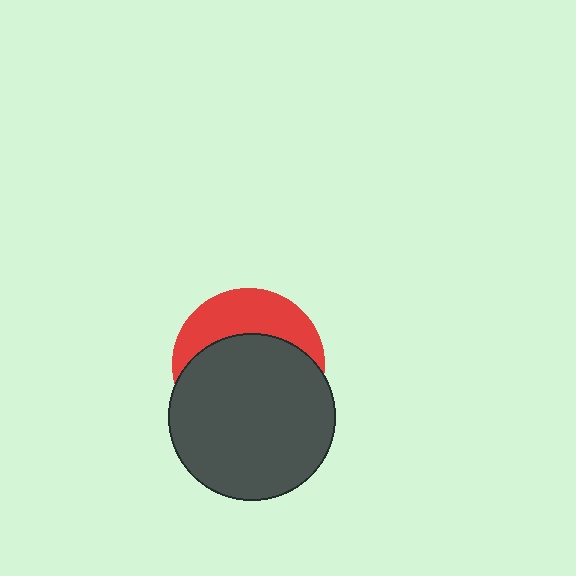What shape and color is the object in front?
The object in front is a dark gray circle.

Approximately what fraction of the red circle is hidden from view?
Roughly 65% of the red circle is hidden behind the dark gray circle.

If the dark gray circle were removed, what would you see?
You would see the complete red circle.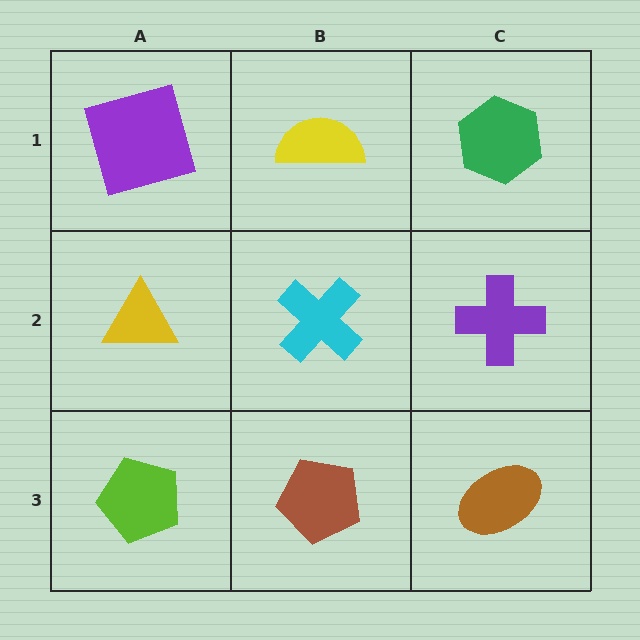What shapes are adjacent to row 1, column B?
A cyan cross (row 2, column B), a purple square (row 1, column A), a green hexagon (row 1, column C).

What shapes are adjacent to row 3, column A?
A yellow triangle (row 2, column A), a brown pentagon (row 3, column B).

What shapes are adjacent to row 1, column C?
A purple cross (row 2, column C), a yellow semicircle (row 1, column B).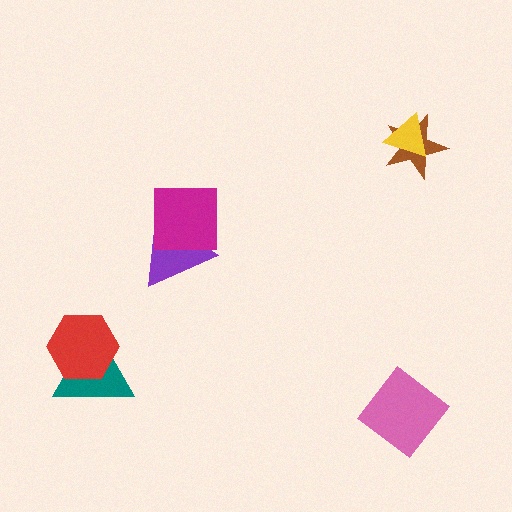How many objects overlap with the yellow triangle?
1 object overlaps with the yellow triangle.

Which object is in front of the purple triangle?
The magenta square is in front of the purple triangle.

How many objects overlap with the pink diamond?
0 objects overlap with the pink diamond.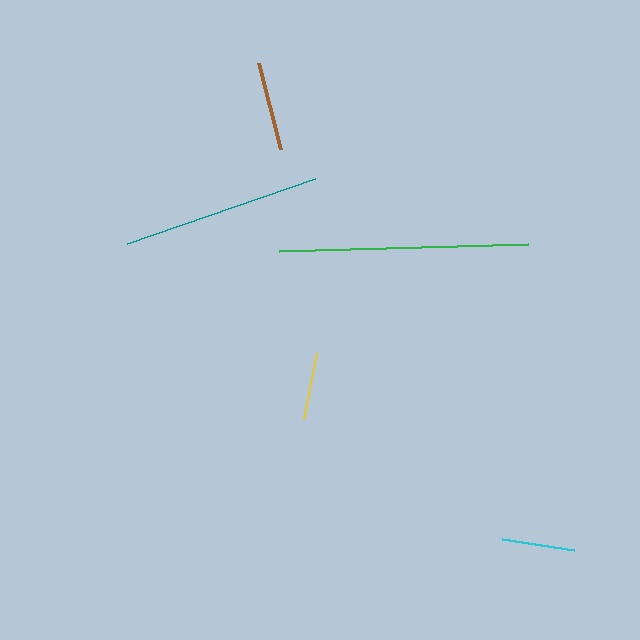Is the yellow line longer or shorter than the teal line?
The teal line is longer than the yellow line.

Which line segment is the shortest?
The yellow line is the shortest at approximately 68 pixels.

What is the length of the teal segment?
The teal segment is approximately 199 pixels long.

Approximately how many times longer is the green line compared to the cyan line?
The green line is approximately 3.4 times the length of the cyan line.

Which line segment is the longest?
The green line is the longest at approximately 249 pixels.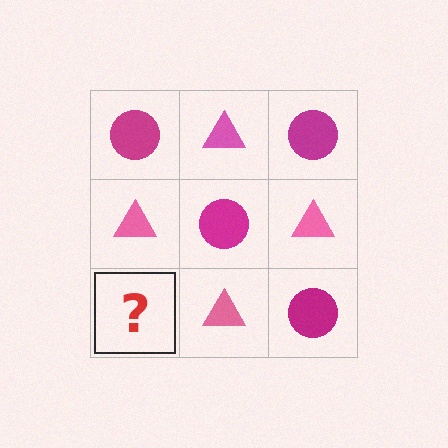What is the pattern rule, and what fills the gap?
The rule is that it alternates magenta circle and pink triangle in a checkerboard pattern. The gap should be filled with a magenta circle.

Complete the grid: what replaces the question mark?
The question mark should be replaced with a magenta circle.